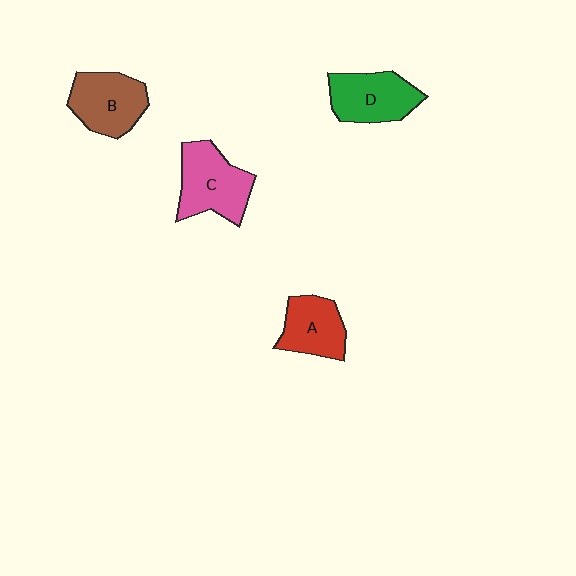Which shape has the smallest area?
Shape A (red).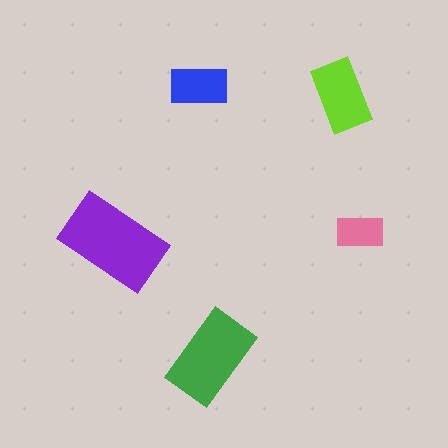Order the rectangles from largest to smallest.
the purple one, the green one, the lime one, the blue one, the pink one.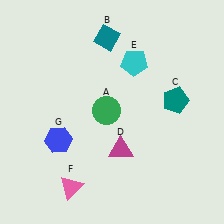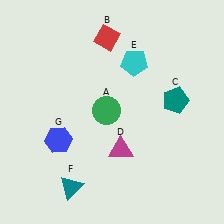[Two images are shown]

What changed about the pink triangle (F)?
In Image 1, F is pink. In Image 2, it changed to teal.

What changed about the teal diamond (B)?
In Image 1, B is teal. In Image 2, it changed to red.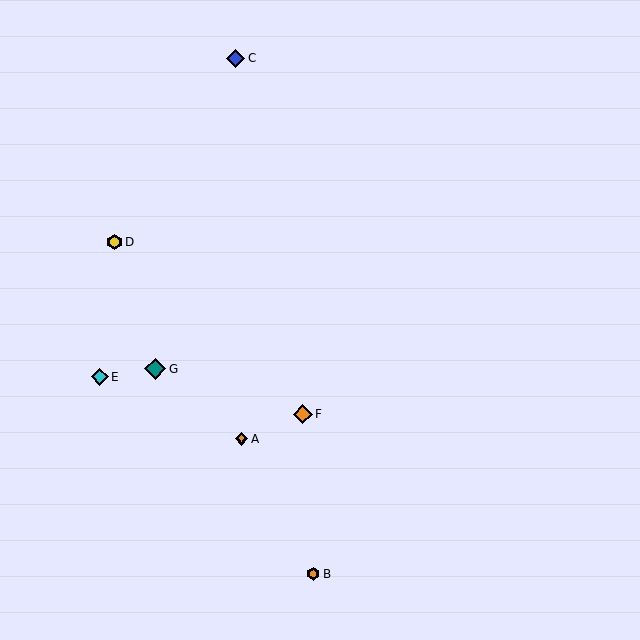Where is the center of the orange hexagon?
The center of the orange hexagon is at (313, 574).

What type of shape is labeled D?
Shape D is a yellow hexagon.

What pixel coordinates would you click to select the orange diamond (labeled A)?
Click at (241, 439) to select the orange diamond A.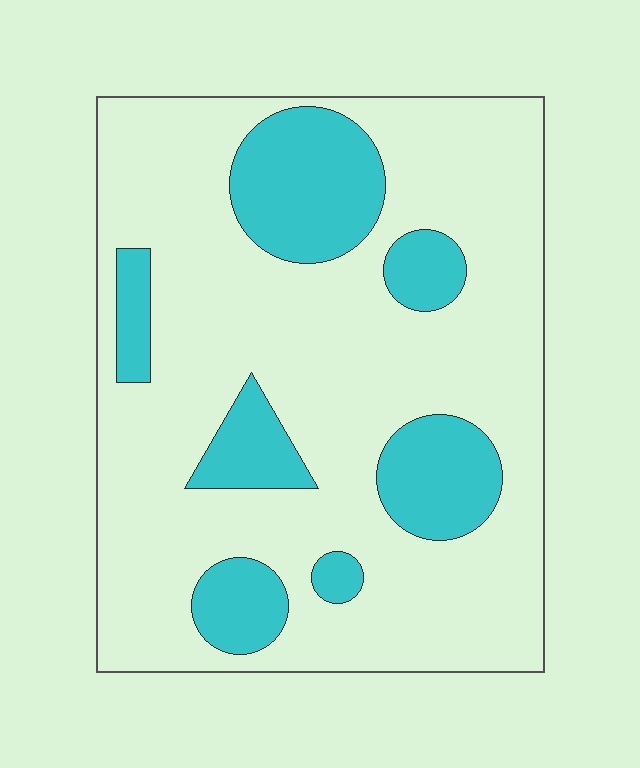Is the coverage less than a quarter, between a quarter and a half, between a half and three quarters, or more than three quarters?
Less than a quarter.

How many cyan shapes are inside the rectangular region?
7.